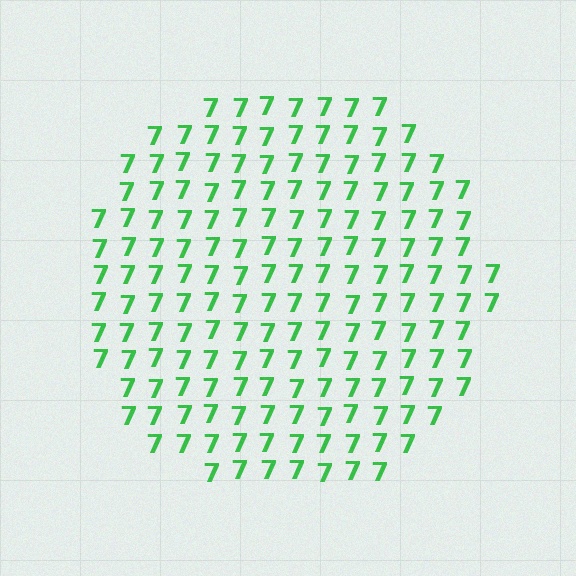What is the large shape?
The large shape is a circle.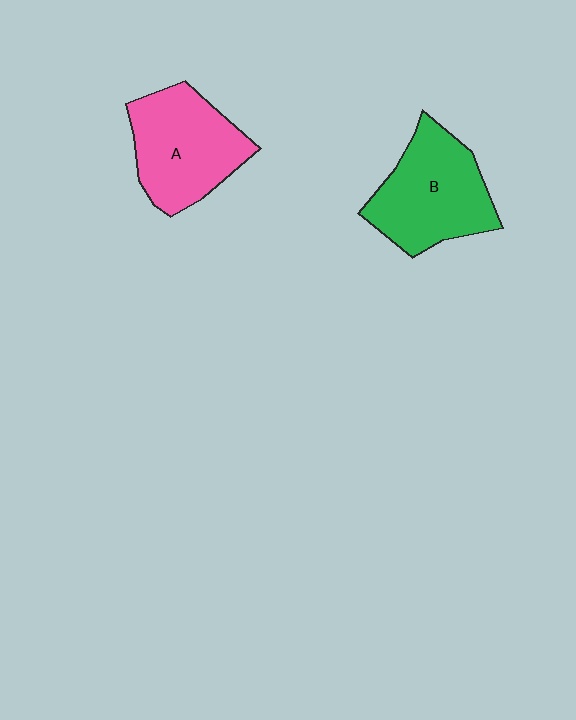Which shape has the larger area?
Shape B (green).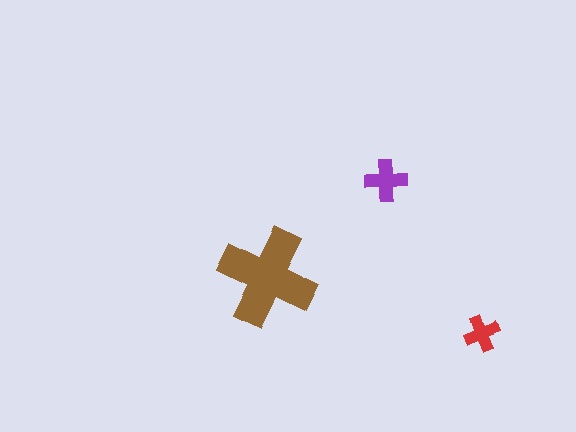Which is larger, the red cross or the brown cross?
The brown one.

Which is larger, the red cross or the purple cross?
The purple one.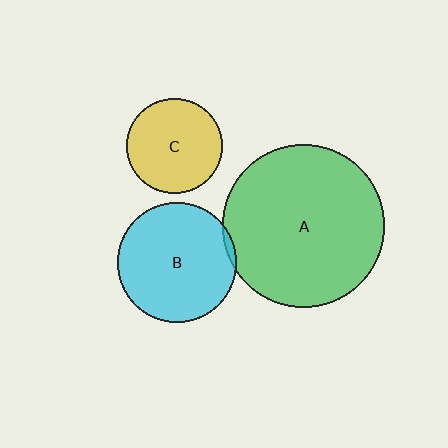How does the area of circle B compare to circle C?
Approximately 1.6 times.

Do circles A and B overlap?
Yes.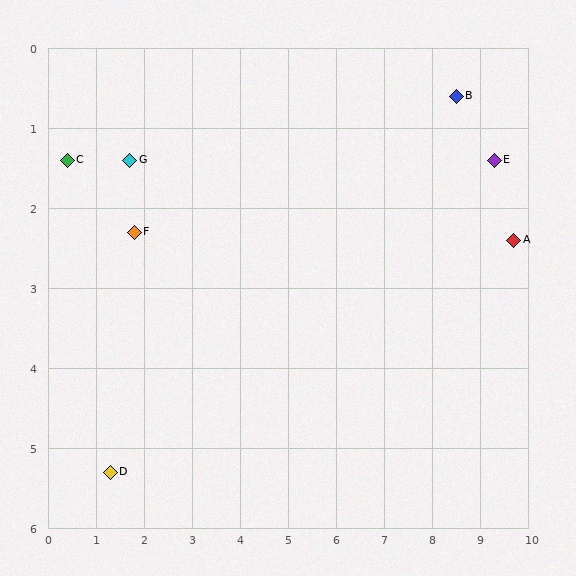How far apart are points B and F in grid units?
Points B and F are about 6.9 grid units apart.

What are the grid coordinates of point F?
Point F is at approximately (1.8, 2.3).